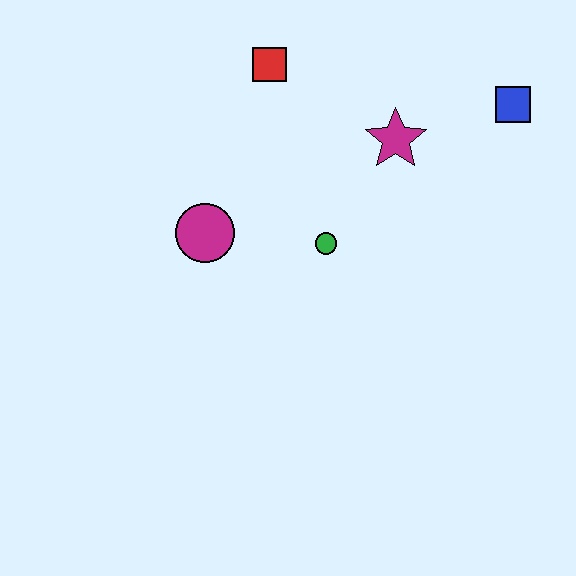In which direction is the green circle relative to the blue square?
The green circle is to the left of the blue square.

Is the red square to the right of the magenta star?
No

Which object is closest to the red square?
The magenta star is closest to the red square.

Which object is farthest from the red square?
The blue square is farthest from the red square.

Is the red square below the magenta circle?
No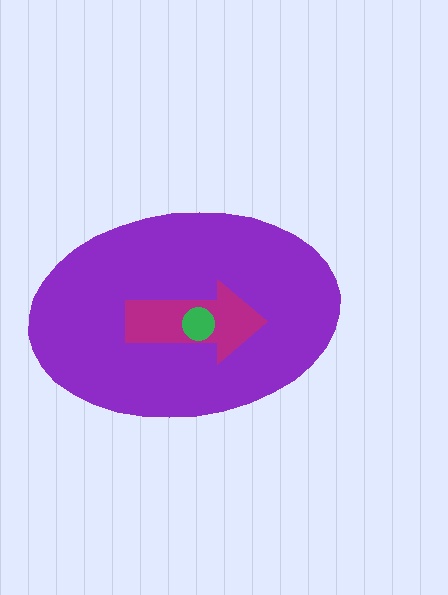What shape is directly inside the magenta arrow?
The green circle.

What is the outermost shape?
The purple ellipse.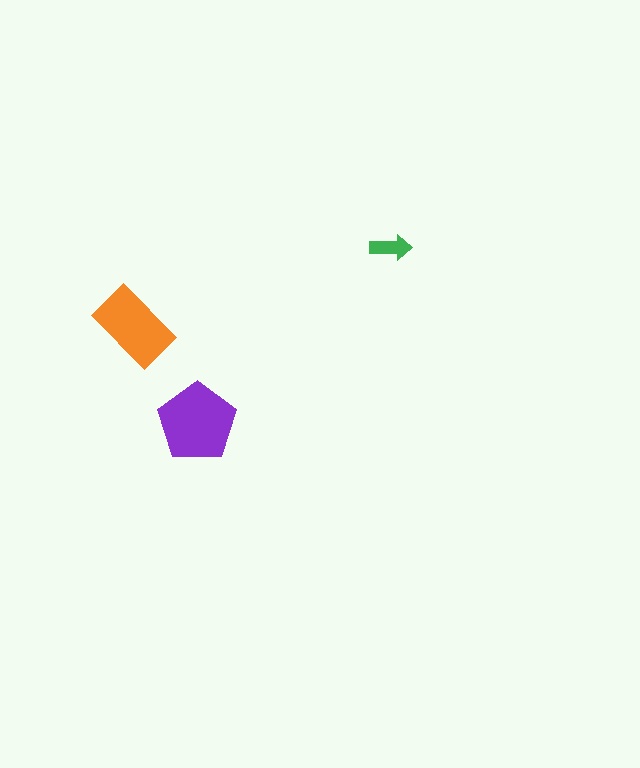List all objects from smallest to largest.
The green arrow, the orange rectangle, the purple pentagon.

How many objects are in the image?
There are 3 objects in the image.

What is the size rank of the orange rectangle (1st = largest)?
2nd.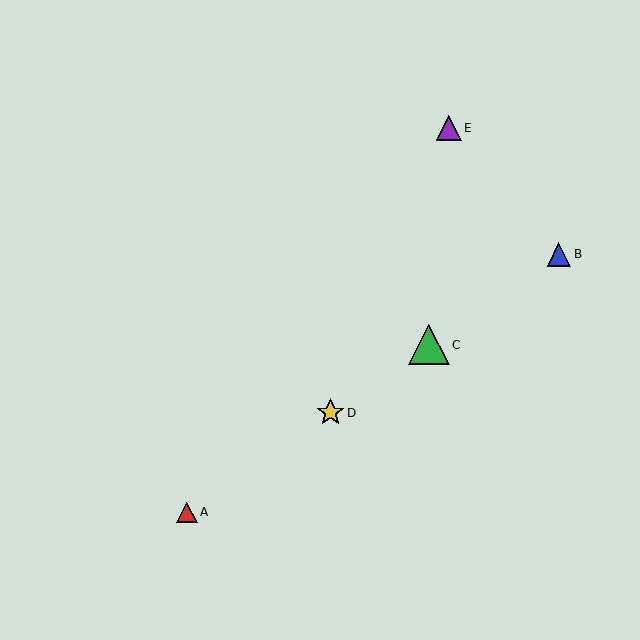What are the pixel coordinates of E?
Object E is at (449, 128).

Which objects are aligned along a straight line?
Objects A, B, C, D are aligned along a straight line.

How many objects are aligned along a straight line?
4 objects (A, B, C, D) are aligned along a straight line.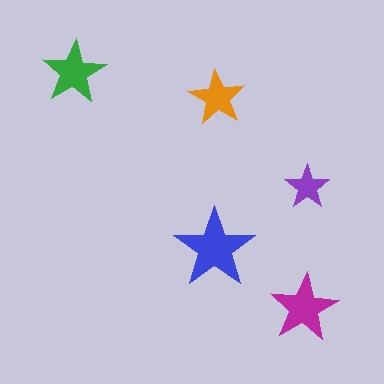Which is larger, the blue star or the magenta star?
The blue one.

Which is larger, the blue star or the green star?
The blue one.